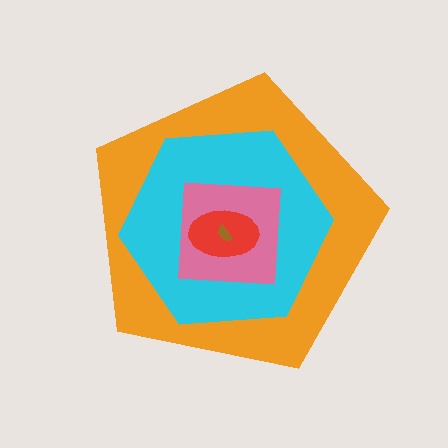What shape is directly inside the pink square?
The red ellipse.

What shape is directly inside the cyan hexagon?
The pink square.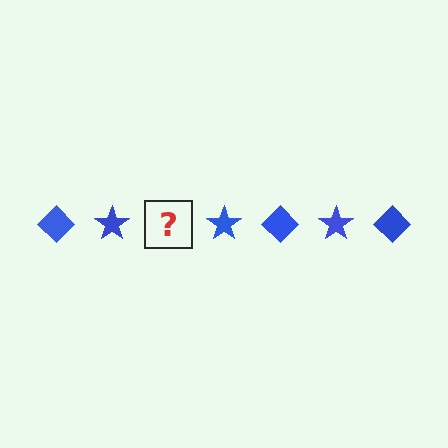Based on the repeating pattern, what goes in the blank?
The blank should be a blue diamond.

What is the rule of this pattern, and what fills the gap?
The rule is that the pattern cycles through diamond, star shapes in blue. The gap should be filled with a blue diamond.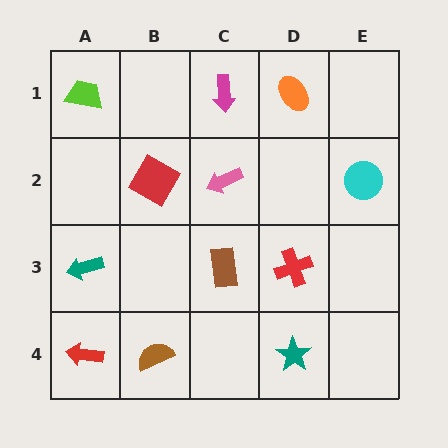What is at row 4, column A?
A red arrow.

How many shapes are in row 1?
3 shapes.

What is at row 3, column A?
A teal arrow.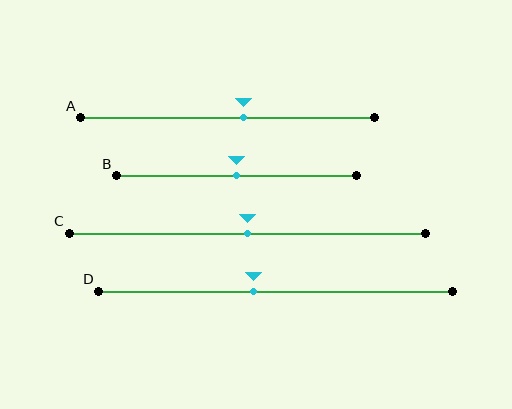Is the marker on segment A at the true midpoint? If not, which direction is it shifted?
No, the marker on segment A is shifted to the right by about 5% of the segment length.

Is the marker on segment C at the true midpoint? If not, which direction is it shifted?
Yes, the marker on segment C is at the true midpoint.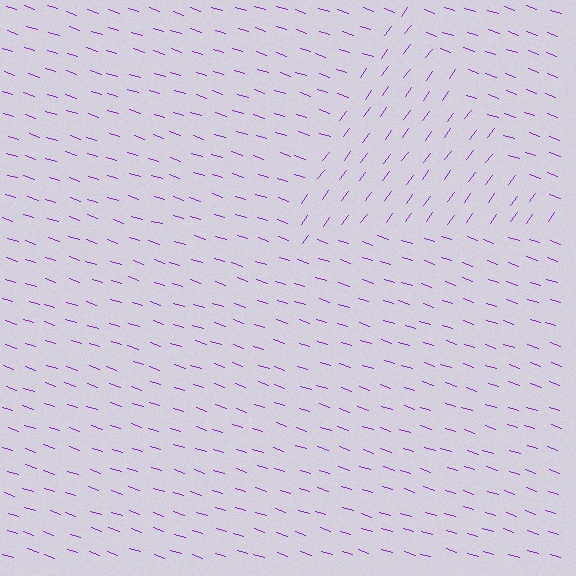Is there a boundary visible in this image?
Yes, there is a texture boundary formed by a change in line orientation.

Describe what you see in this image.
The image is filled with small purple line segments. A triangle region in the image has lines oriented differently from the surrounding lines, creating a visible texture boundary.